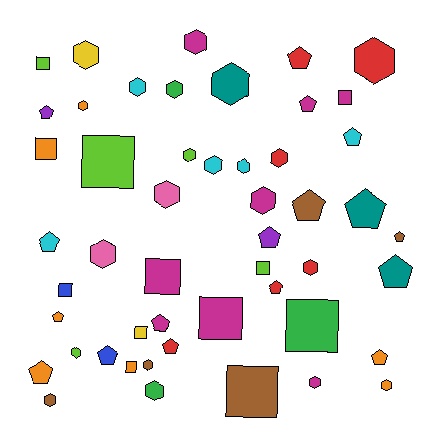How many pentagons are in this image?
There are 17 pentagons.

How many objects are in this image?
There are 50 objects.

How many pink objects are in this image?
There are 2 pink objects.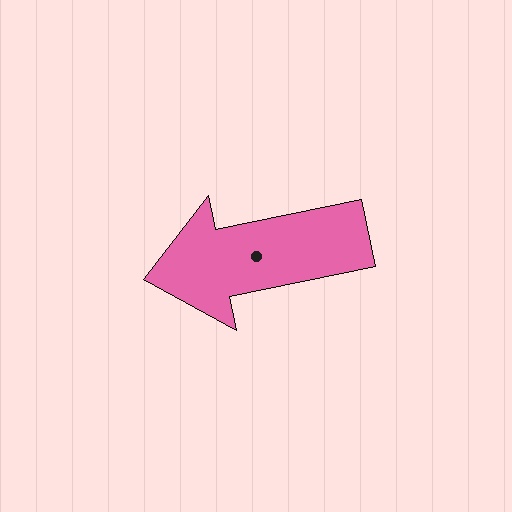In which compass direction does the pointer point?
West.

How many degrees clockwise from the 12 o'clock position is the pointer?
Approximately 258 degrees.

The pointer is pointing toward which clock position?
Roughly 9 o'clock.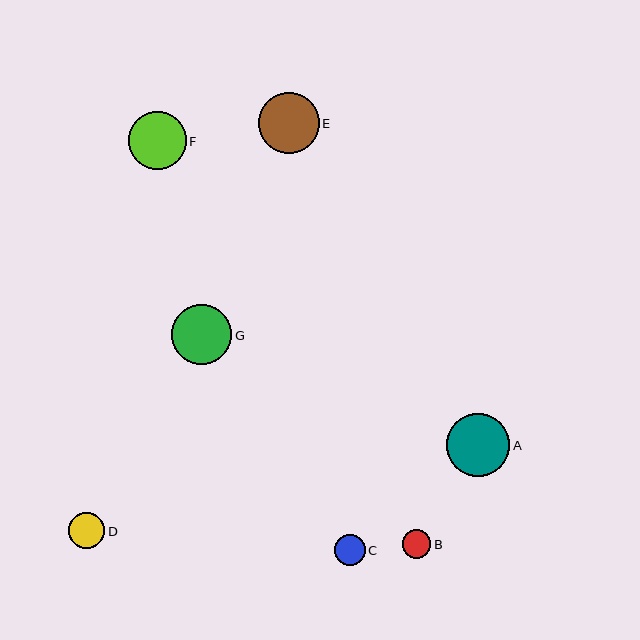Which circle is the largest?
Circle A is the largest with a size of approximately 63 pixels.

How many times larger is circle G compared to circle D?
Circle G is approximately 1.7 times the size of circle D.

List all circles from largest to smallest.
From largest to smallest: A, G, E, F, D, C, B.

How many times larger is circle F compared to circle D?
Circle F is approximately 1.6 times the size of circle D.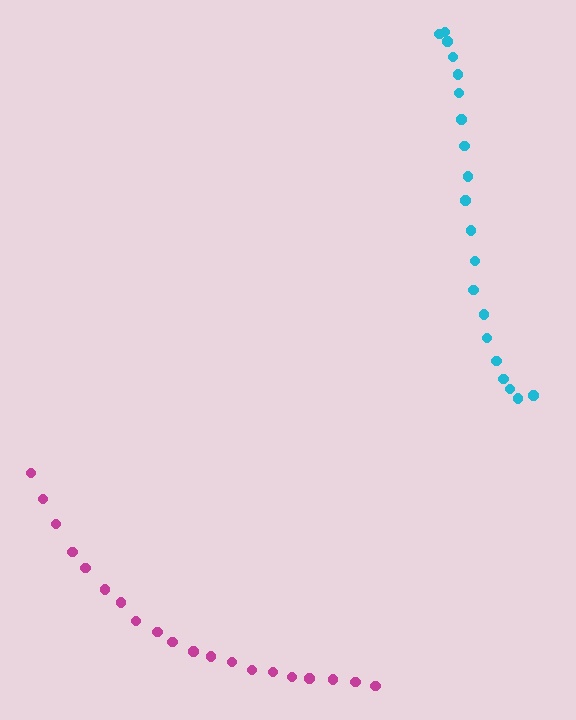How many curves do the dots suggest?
There are 2 distinct paths.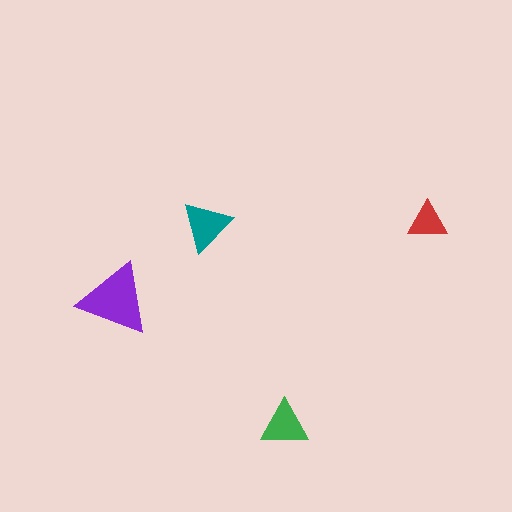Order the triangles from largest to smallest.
the purple one, the teal one, the green one, the red one.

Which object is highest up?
The red triangle is topmost.